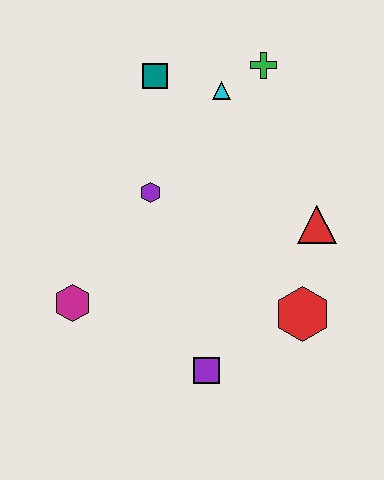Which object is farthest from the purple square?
The green cross is farthest from the purple square.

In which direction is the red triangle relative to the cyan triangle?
The red triangle is below the cyan triangle.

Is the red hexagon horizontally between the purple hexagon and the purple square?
No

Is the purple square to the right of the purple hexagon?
Yes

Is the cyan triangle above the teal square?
No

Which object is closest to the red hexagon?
The red triangle is closest to the red hexagon.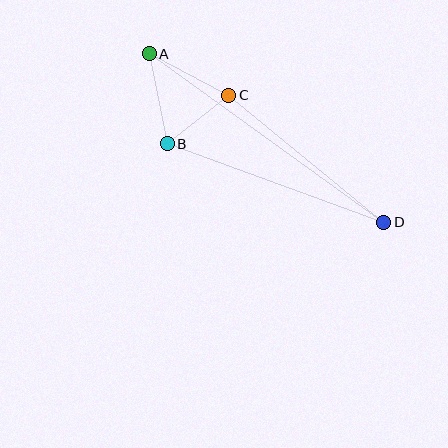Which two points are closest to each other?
Points B and C are closest to each other.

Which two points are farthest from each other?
Points A and D are farthest from each other.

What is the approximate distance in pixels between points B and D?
The distance between B and D is approximately 230 pixels.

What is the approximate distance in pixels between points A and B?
The distance between A and B is approximately 92 pixels.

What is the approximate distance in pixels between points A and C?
The distance between A and C is approximately 90 pixels.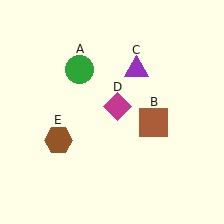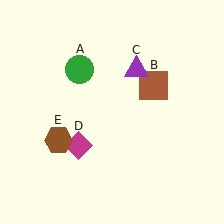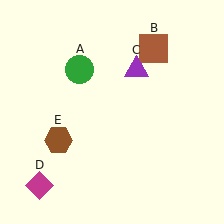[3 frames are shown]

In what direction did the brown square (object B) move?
The brown square (object B) moved up.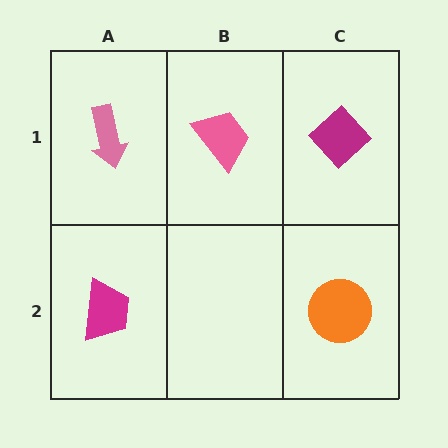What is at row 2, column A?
A magenta trapezoid.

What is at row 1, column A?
A pink arrow.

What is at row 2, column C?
An orange circle.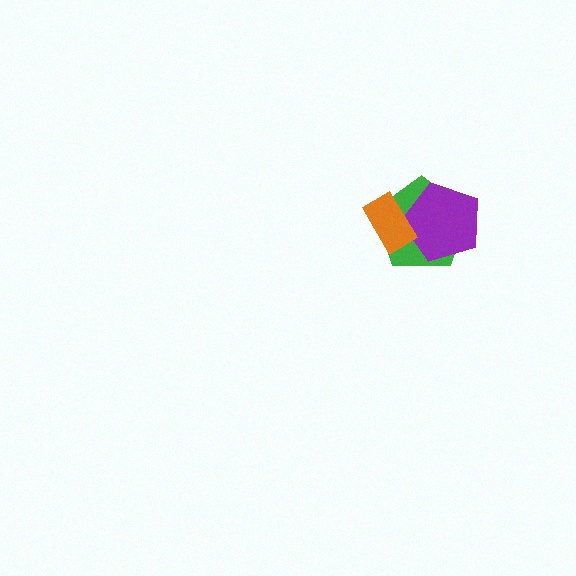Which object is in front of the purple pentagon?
The orange rectangle is in front of the purple pentagon.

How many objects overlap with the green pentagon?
2 objects overlap with the green pentagon.